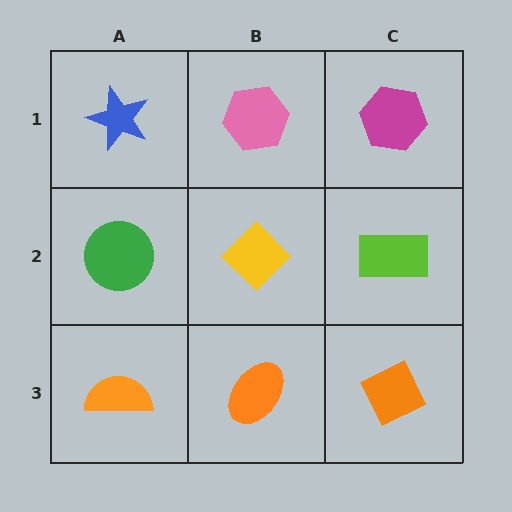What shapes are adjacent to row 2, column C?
A magenta hexagon (row 1, column C), an orange diamond (row 3, column C), a yellow diamond (row 2, column B).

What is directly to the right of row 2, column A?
A yellow diamond.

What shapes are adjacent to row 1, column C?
A lime rectangle (row 2, column C), a pink hexagon (row 1, column B).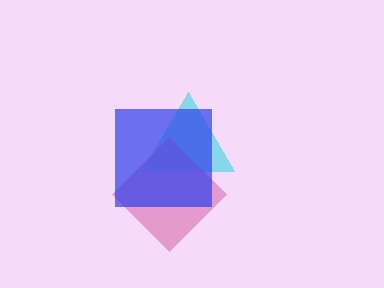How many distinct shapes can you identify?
There are 3 distinct shapes: a cyan triangle, a pink diamond, a blue square.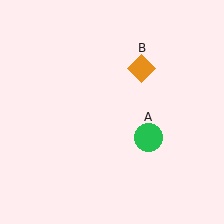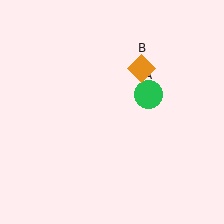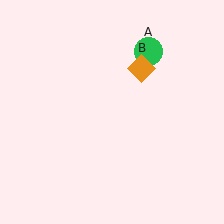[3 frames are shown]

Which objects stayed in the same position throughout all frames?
Orange diamond (object B) remained stationary.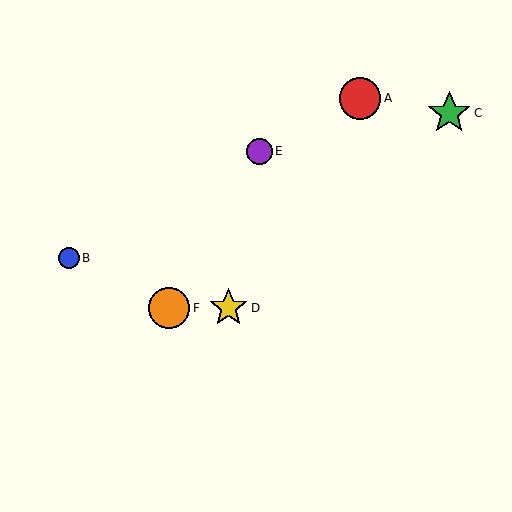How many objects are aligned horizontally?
2 objects (D, F) are aligned horizontally.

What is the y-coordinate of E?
Object E is at y≈151.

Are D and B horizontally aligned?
No, D is at y≈308 and B is at y≈258.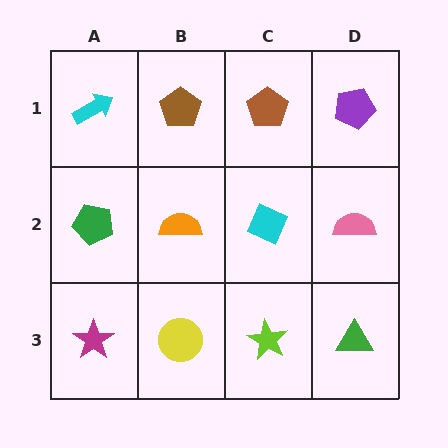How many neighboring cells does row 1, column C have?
3.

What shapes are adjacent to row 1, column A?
A green pentagon (row 2, column A), a brown pentagon (row 1, column B).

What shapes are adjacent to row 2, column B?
A brown pentagon (row 1, column B), a yellow circle (row 3, column B), a green pentagon (row 2, column A), a cyan diamond (row 2, column C).